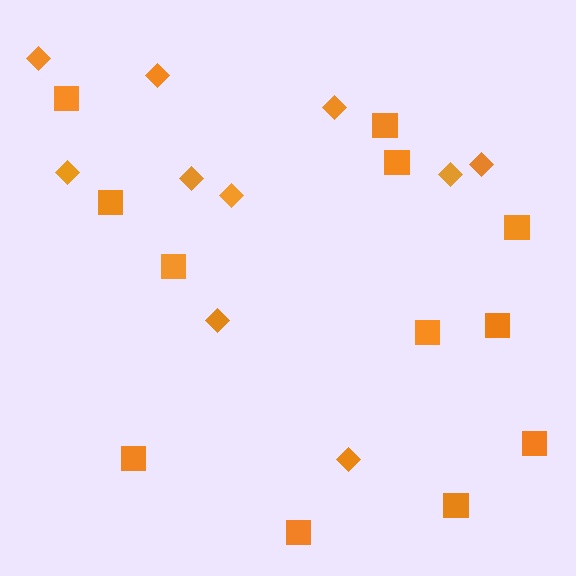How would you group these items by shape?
There are 2 groups: one group of diamonds (10) and one group of squares (12).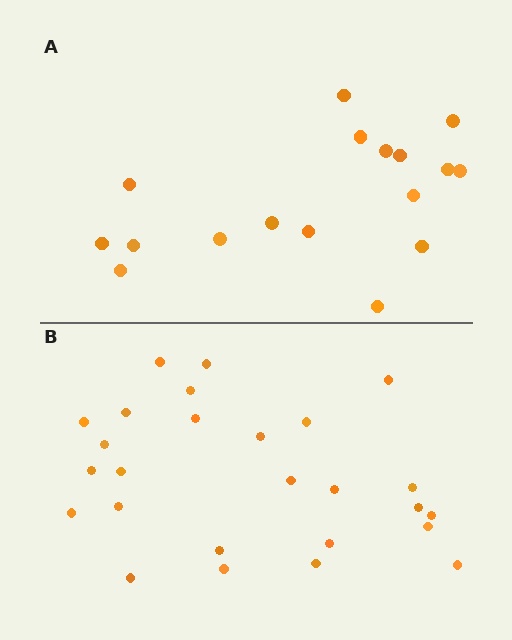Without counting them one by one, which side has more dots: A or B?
Region B (the bottom region) has more dots.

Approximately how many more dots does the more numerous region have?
Region B has roughly 8 or so more dots than region A.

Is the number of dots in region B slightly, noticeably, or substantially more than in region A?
Region B has substantially more. The ratio is roughly 1.5 to 1.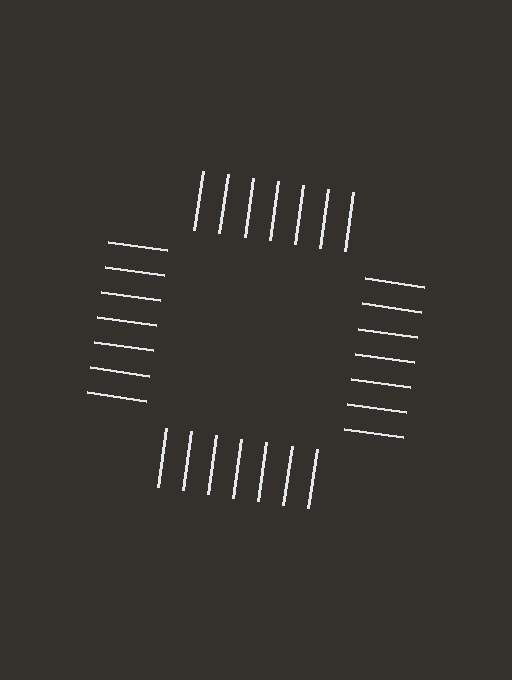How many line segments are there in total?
28 — 7 along each of the 4 edges.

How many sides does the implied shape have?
4 sides — the line-ends trace a square.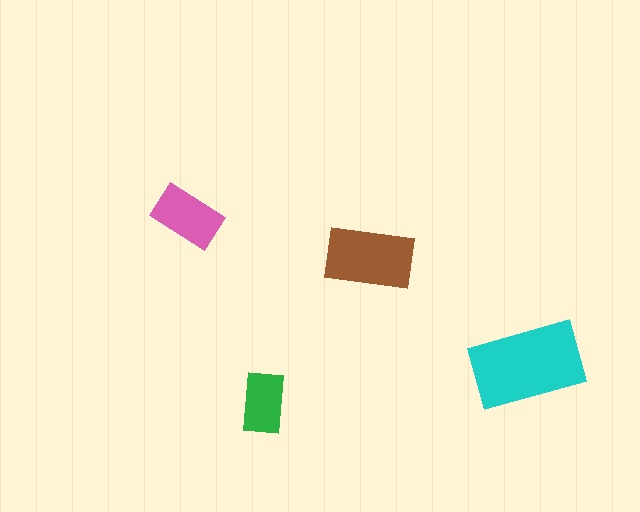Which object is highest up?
The pink rectangle is topmost.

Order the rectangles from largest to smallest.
the cyan one, the brown one, the pink one, the green one.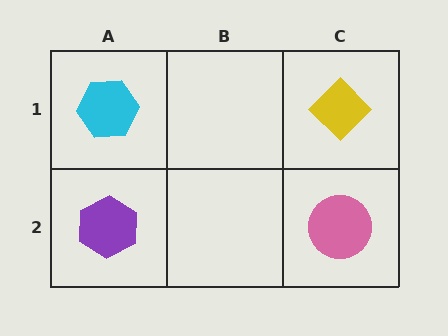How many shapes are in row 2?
2 shapes.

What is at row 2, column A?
A purple hexagon.